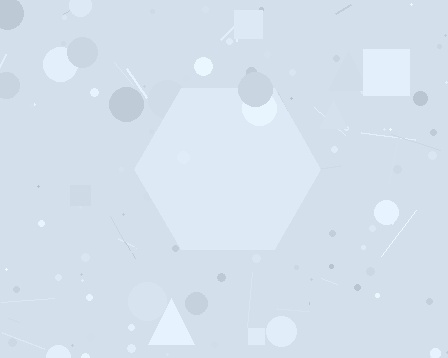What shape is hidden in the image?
A hexagon is hidden in the image.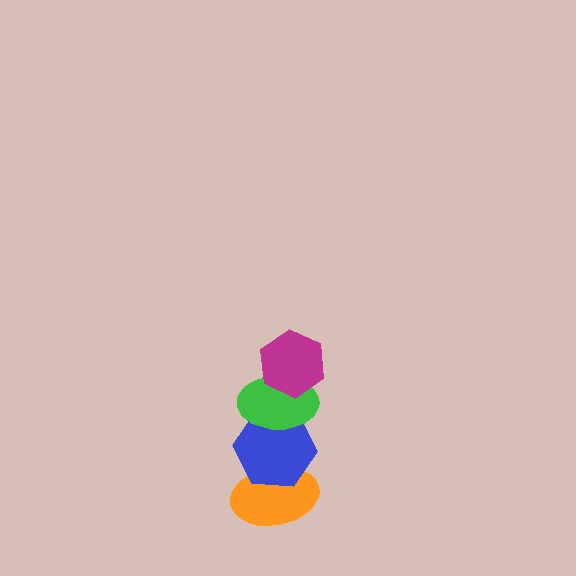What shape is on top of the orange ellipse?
The blue hexagon is on top of the orange ellipse.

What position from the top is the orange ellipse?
The orange ellipse is 4th from the top.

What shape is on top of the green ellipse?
The magenta hexagon is on top of the green ellipse.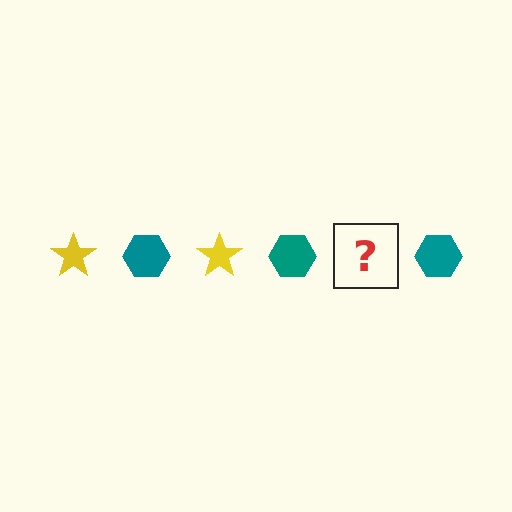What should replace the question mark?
The question mark should be replaced with a yellow star.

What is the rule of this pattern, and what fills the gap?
The rule is that the pattern alternates between yellow star and teal hexagon. The gap should be filled with a yellow star.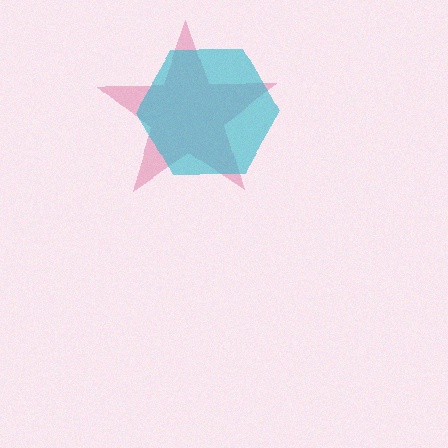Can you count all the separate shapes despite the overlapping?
Yes, there are 2 separate shapes.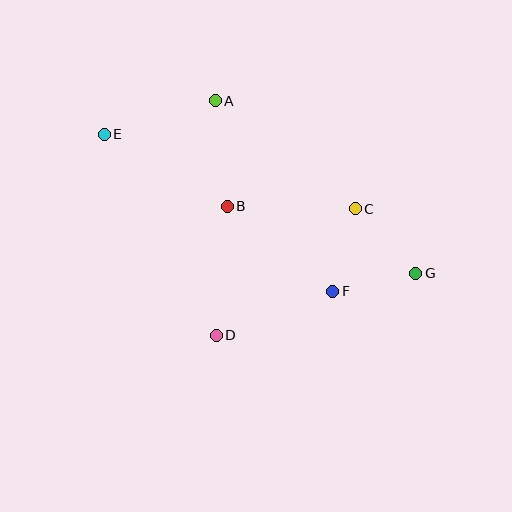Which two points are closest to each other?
Points F and G are closest to each other.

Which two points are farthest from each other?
Points E and G are farthest from each other.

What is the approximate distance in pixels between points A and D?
The distance between A and D is approximately 235 pixels.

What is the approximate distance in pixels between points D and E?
The distance between D and E is approximately 230 pixels.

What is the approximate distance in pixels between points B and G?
The distance between B and G is approximately 200 pixels.